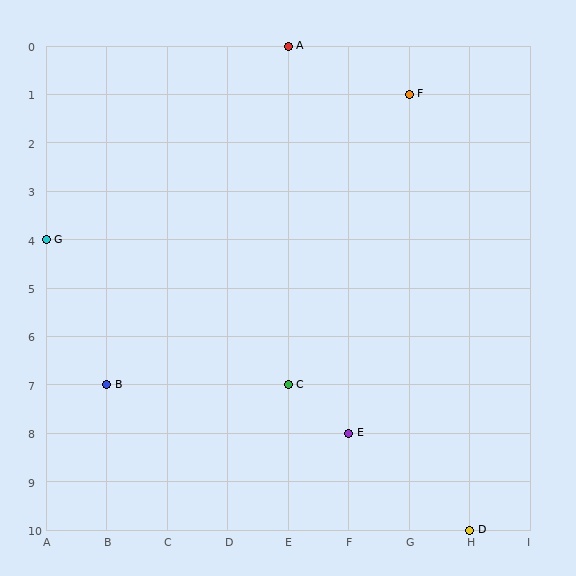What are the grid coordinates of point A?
Point A is at grid coordinates (E, 0).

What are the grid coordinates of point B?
Point B is at grid coordinates (B, 7).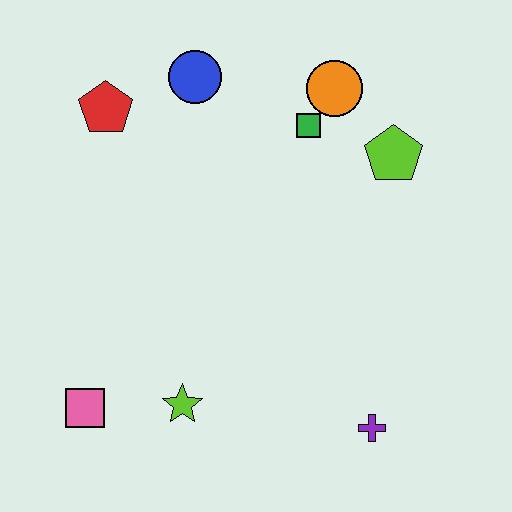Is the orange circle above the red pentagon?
Yes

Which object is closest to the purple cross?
The lime star is closest to the purple cross.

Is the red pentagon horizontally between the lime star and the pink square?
Yes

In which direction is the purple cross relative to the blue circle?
The purple cross is below the blue circle.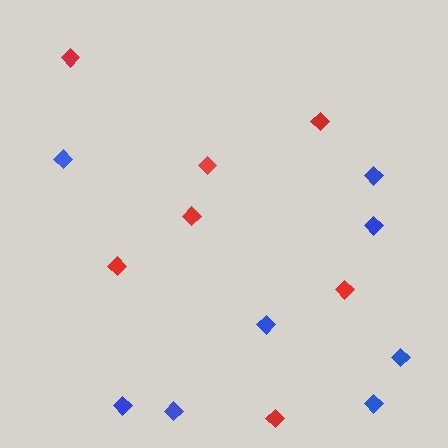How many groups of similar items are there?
There are 2 groups: one group of blue diamonds (8) and one group of red diamonds (7).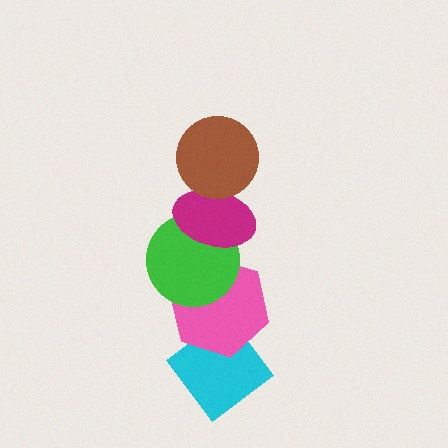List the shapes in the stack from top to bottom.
From top to bottom: the brown circle, the magenta ellipse, the green circle, the pink hexagon, the cyan diamond.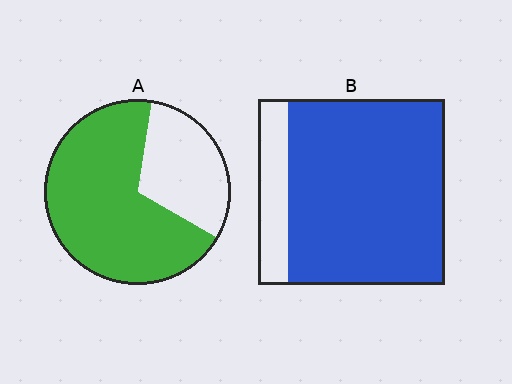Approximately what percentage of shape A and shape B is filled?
A is approximately 70% and B is approximately 85%.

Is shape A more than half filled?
Yes.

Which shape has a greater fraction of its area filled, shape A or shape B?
Shape B.